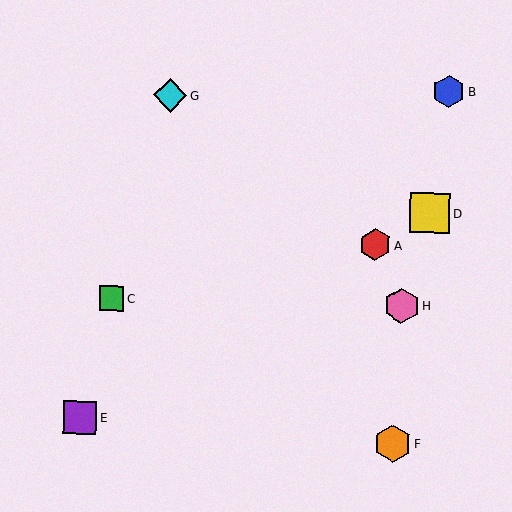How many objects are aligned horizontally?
2 objects (C, H) are aligned horizontally.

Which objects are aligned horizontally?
Objects C, H are aligned horizontally.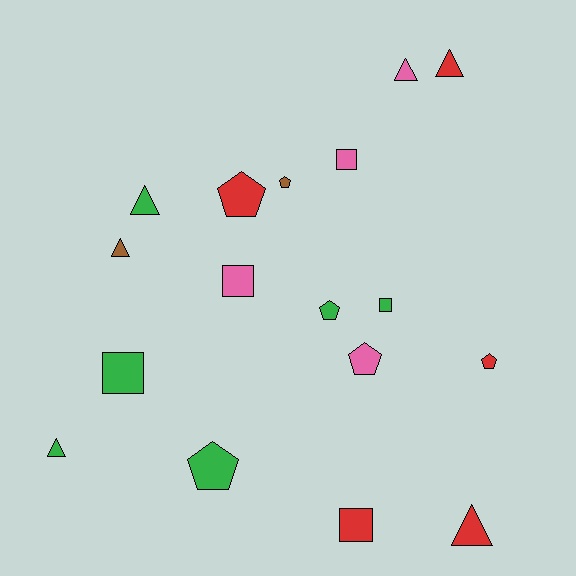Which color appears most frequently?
Green, with 6 objects.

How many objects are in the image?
There are 17 objects.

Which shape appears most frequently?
Pentagon, with 6 objects.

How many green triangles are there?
There are 2 green triangles.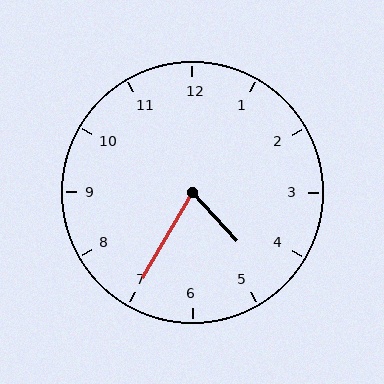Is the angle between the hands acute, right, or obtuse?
It is acute.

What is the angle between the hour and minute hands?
Approximately 72 degrees.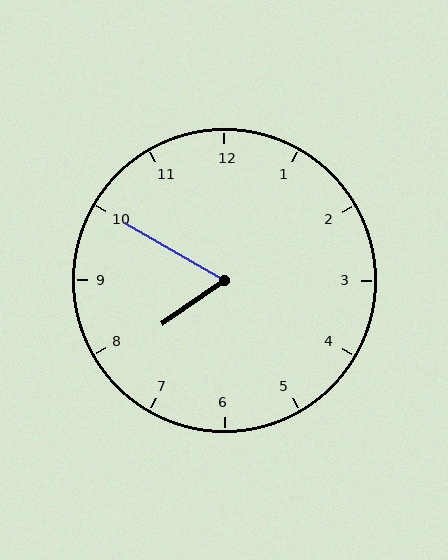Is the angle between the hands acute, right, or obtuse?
It is acute.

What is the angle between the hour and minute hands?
Approximately 65 degrees.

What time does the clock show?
7:50.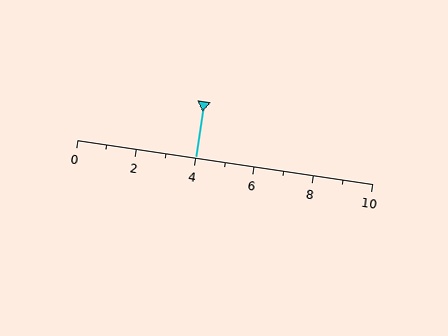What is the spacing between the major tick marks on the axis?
The major ticks are spaced 2 apart.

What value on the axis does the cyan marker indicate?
The marker indicates approximately 4.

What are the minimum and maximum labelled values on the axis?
The axis runs from 0 to 10.